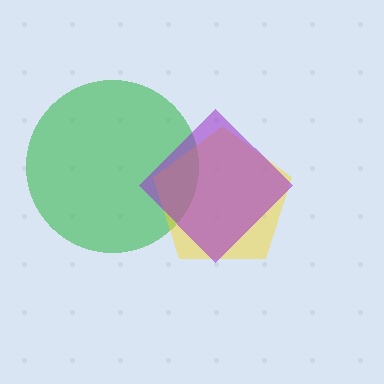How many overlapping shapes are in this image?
There are 3 overlapping shapes in the image.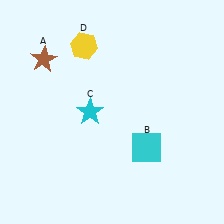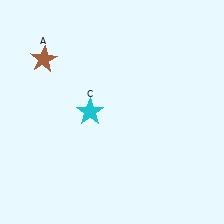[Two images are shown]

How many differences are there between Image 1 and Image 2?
There are 2 differences between the two images.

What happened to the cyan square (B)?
The cyan square (B) was removed in Image 2. It was in the bottom-right area of Image 1.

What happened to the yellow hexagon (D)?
The yellow hexagon (D) was removed in Image 2. It was in the top-left area of Image 1.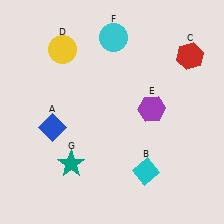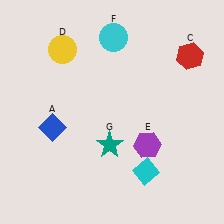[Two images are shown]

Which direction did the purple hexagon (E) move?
The purple hexagon (E) moved down.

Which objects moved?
The objects that moved are: the purple hexagon (E), the teal star (G).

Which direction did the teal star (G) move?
The teal star (G) moved right.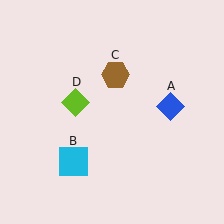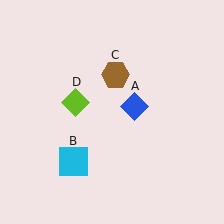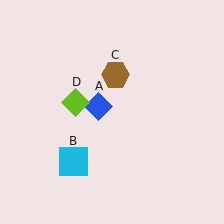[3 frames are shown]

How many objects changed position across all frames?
1 object changed position: blue diamond (object A).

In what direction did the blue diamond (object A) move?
The blue diamond (object A) moved left.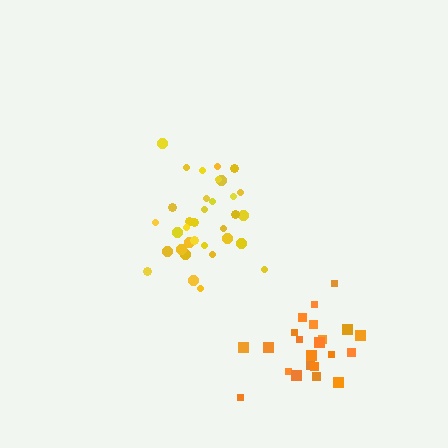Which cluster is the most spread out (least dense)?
Orange.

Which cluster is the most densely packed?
Yellow.